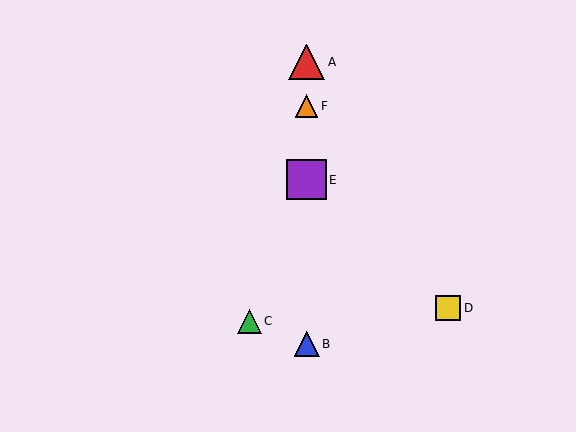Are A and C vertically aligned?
No, A is at x≈307 and C is at x≈249.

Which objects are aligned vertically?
Objects A, B, E, F are aligned vertically.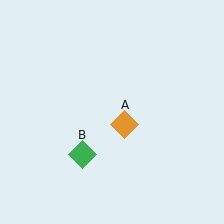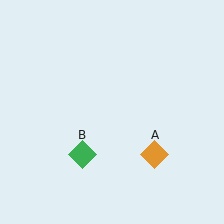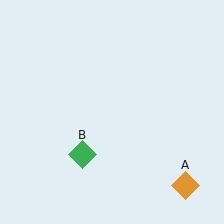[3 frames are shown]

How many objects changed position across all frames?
1 object changed position: orange diamond (object A).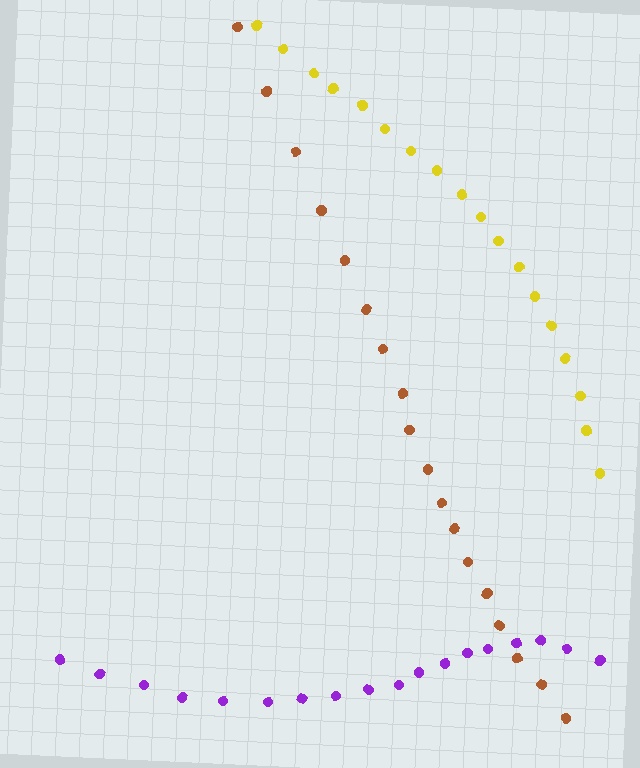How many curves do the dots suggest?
There are 3 distinct paths.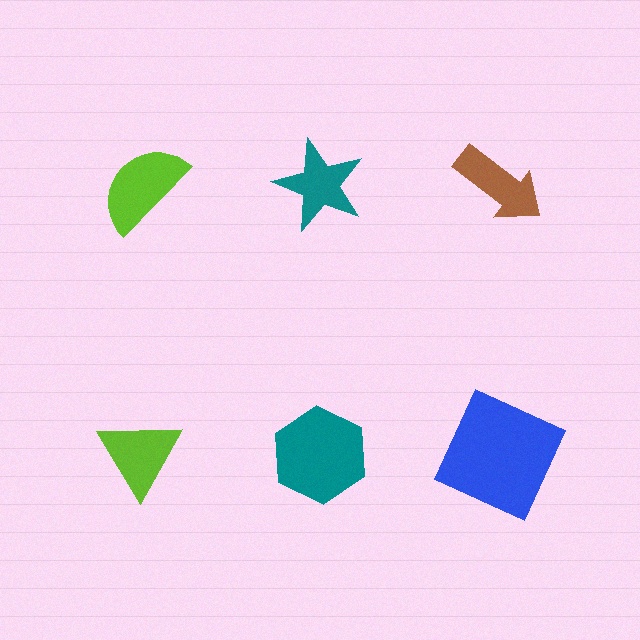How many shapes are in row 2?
3 shapes.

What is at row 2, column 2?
A teal hexagon.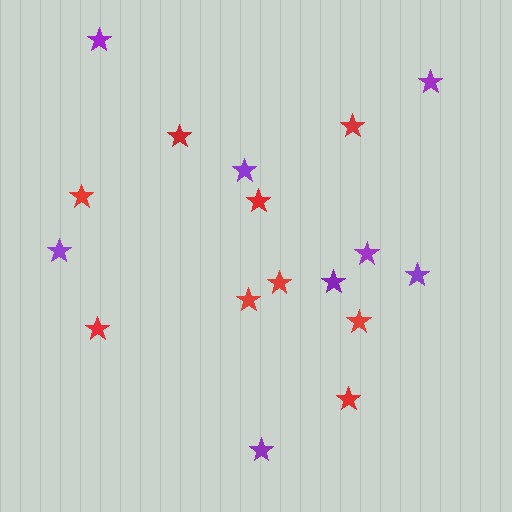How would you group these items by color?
There are 2 groups: one group of purple stars (8) and one group of red stars (9).